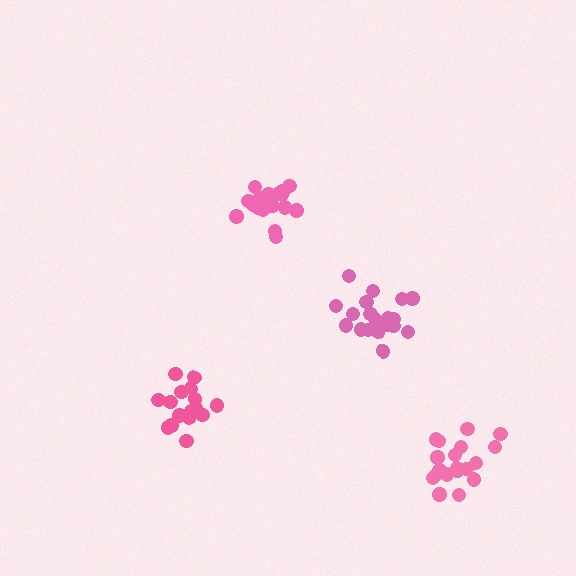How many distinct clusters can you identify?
There are 4 distinct clusters.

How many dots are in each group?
Group 1: 21 dots, Group 2: 20 dots, Group 3: 16 dots, Group 4: 19 dots (76 total).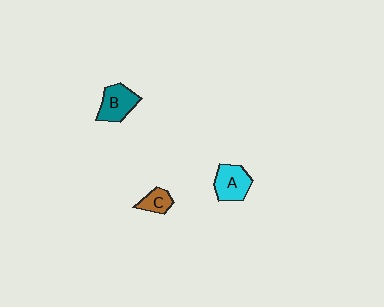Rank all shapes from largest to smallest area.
From largest to smallest: B (teal), A (cyan), C (brown).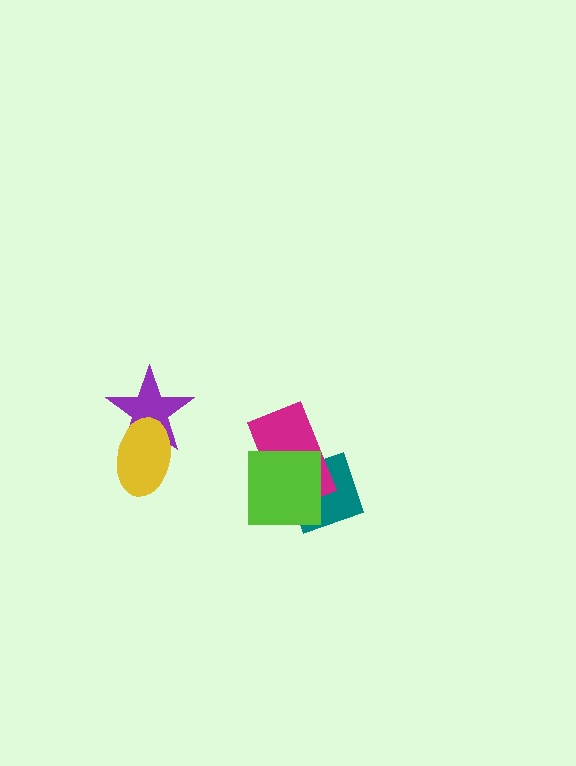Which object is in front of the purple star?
The yellow ellipse is in front of the purple star.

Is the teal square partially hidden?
Yes, it is partially covered by another shape.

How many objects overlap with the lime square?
2 objects overlap with the lime square.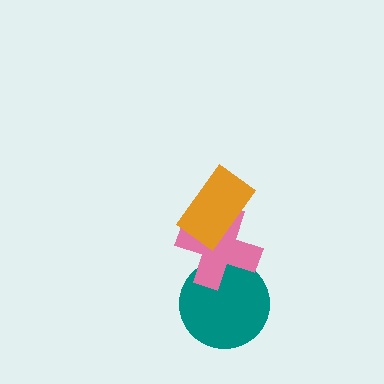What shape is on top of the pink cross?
The orange rectangle is on top of the pink cross.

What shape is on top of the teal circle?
The pink cross is on top of the teal circle.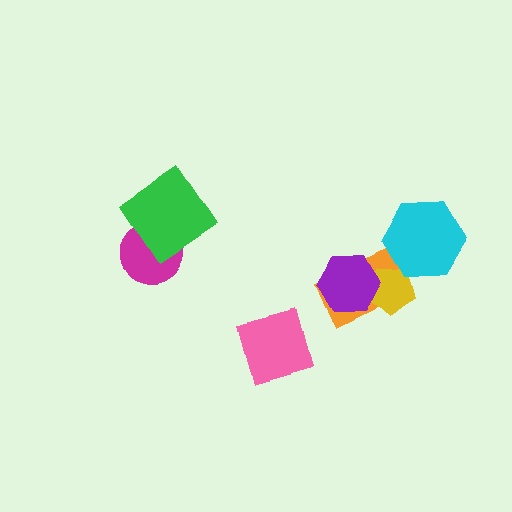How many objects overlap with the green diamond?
1 object overlaps with the green diamond.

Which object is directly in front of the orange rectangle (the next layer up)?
The yellow pentagon is directly in front of the orange rectangle.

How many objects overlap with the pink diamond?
0 objects overlap with the pink diamond.